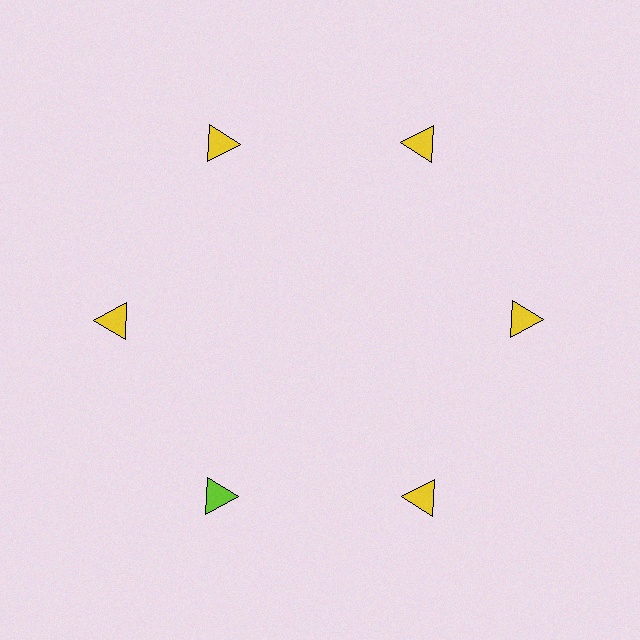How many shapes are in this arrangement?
There are 6 shapes arranged in a ring pattern.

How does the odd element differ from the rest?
It has a different color: lime instead of yellow.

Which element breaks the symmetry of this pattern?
The lime triangle at roughly the 7 o'clock position breaks the symmetry. All other shapes are yellow triangles.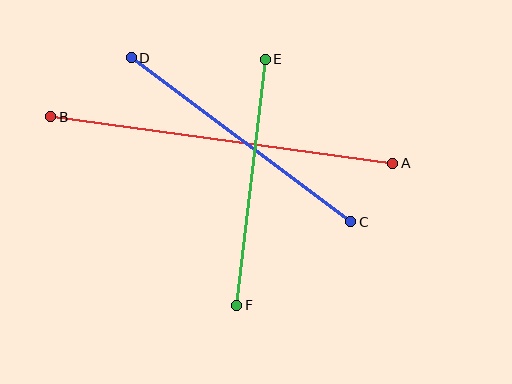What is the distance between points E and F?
The distance is approximately 248 pixels.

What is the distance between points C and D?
The distance is approximately 274 pixels.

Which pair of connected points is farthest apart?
Points A and B are farthest apart.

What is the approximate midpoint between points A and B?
The midpoint is at approximately (222, 140) pixels.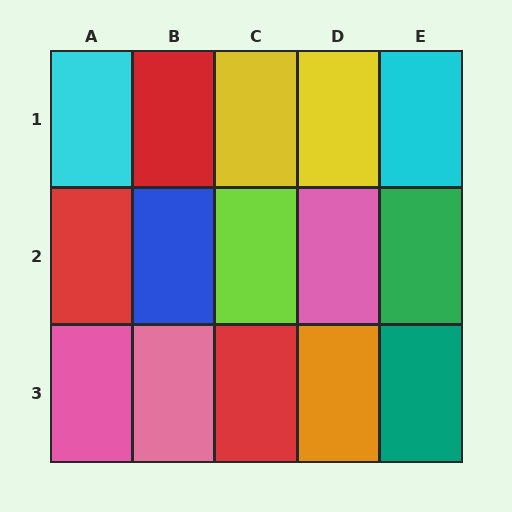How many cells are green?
1 cell is green.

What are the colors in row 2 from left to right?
Red, blue, lime, pink, green.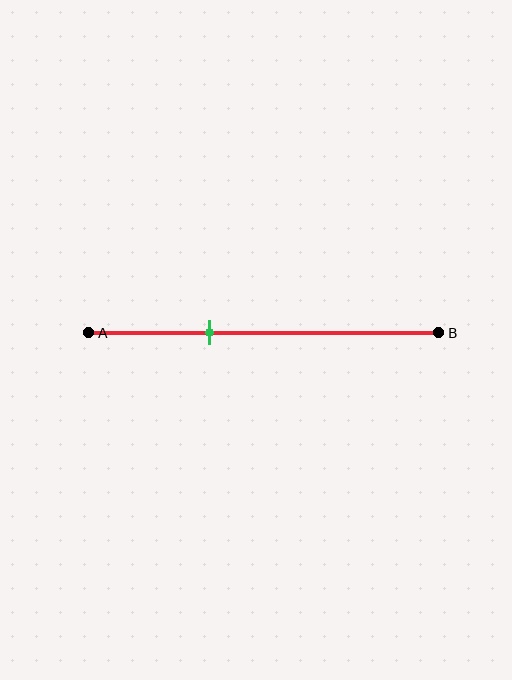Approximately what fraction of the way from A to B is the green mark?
The green mark is approximately 35% of the way from A to B.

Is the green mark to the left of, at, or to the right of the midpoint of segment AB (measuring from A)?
The green mark is to the left of the midpoint of segment AB.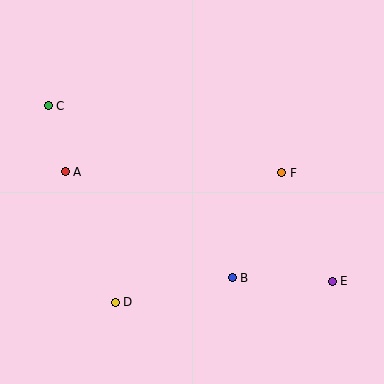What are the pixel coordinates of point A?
Point A is at (65, 172).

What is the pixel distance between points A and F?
The distance between A and F is 217 pixels.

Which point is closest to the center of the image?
Point F at (282, 173) is closest to the center.